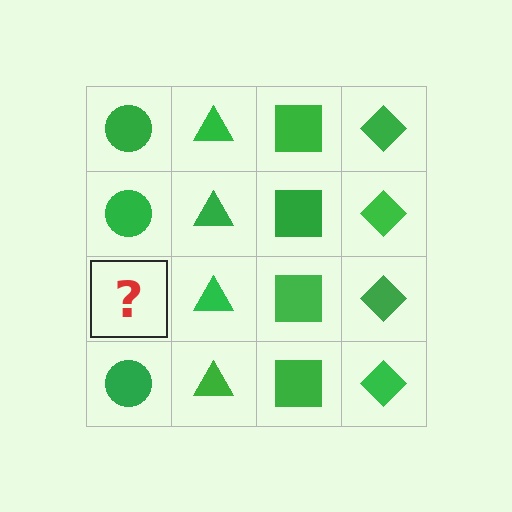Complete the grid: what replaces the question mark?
The question mark should be replaced with a green circle.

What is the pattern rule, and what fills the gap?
The rule is that each column has a consistent shape. The gap should be filled with a green circle.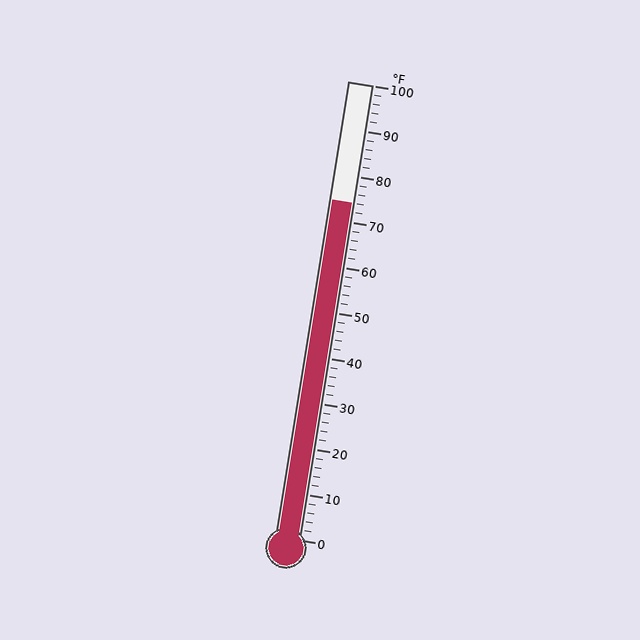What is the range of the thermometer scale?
The thermometer scale ranges from 0°F to 100°F.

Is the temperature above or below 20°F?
The temperature is above 20°F.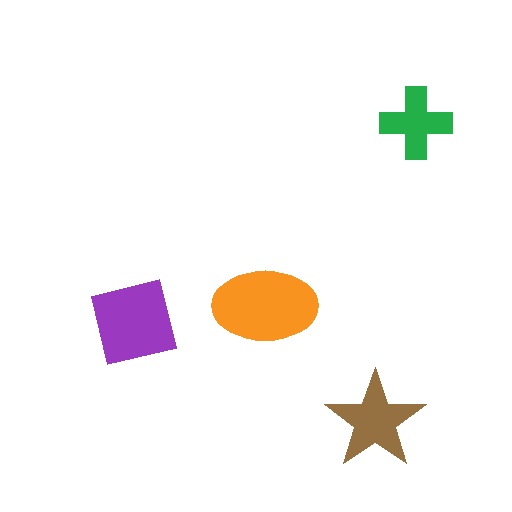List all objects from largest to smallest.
The orange ellipse, the purple square, the brown star, the green cross.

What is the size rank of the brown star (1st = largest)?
3rd.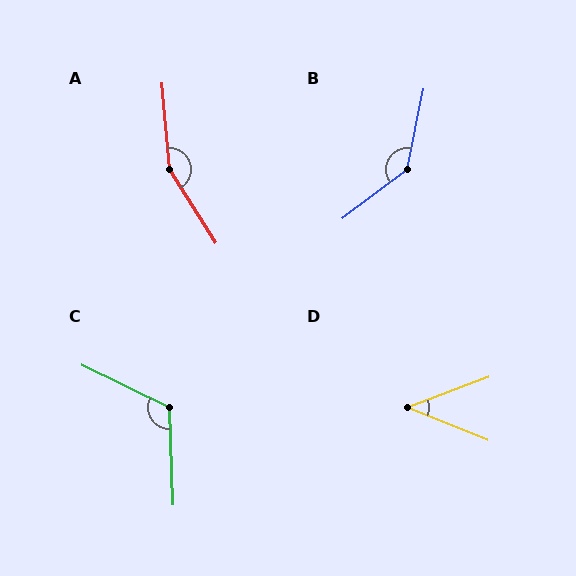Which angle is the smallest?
D, at approximately 42 degrees.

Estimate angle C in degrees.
Approximately 117 degrees.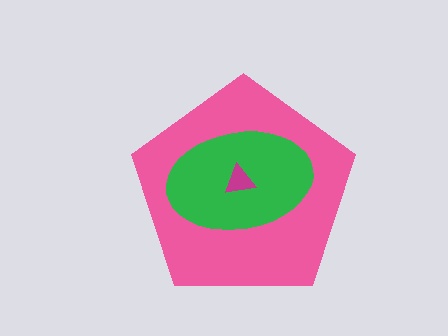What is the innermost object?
The magenta triangle.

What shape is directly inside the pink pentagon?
The green ellipse.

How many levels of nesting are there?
3.